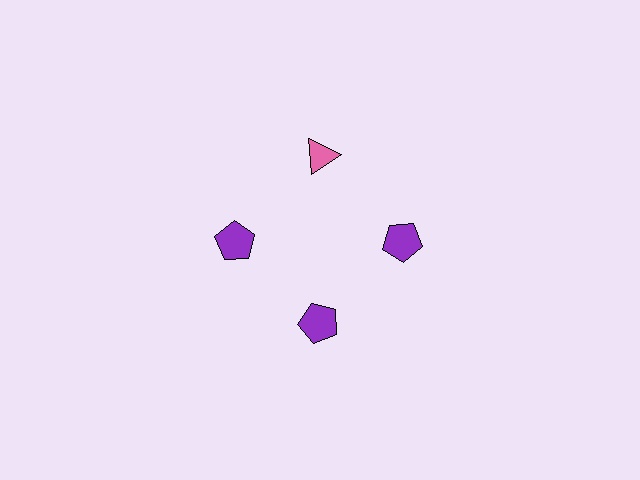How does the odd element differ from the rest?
It differs in both color (pink instead of purple) and shape (triangle instead of pentagon).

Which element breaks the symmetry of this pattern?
The pink triangle at roughly the 12 o'clock position breaks the symmetry. All other shapes are purple pentagons.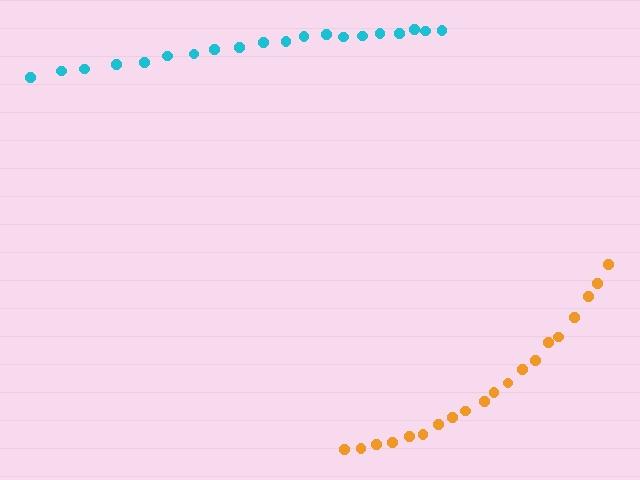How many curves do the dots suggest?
There are 2 distinct paths.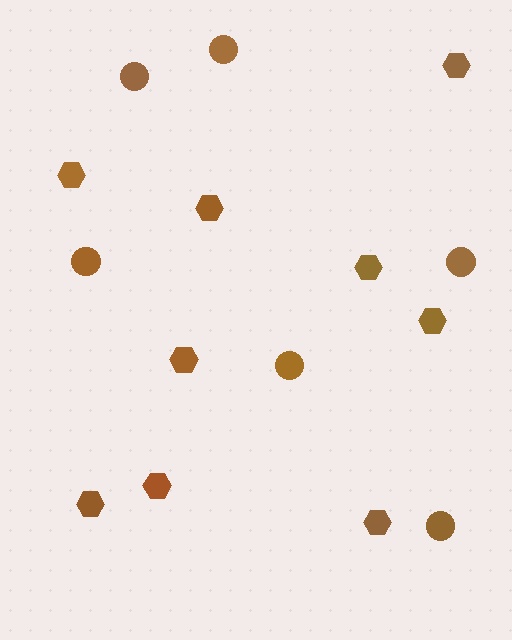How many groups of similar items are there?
There are 2 groups: one group of circles (6) and one group of hexagons (9).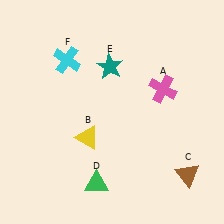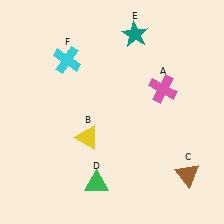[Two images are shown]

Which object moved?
The teal star (E) moved up.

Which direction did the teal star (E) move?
The teal star (E) moved up.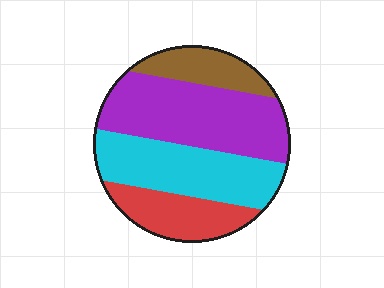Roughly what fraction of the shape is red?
Red covers roughly 20% of the shape.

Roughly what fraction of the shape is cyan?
Cyan covers about 30% of the shape.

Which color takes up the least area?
Brown, at roughly 15%.